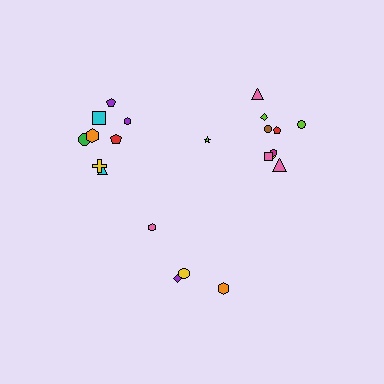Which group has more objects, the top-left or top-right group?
The top-right group.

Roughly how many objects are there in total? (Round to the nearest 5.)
Roughly 20 objects in total.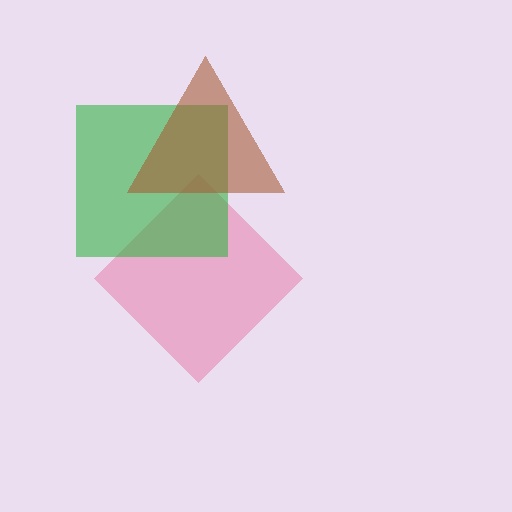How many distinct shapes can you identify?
There are 3 distinct shapes: a pink diamond, a green square, a brown triangle.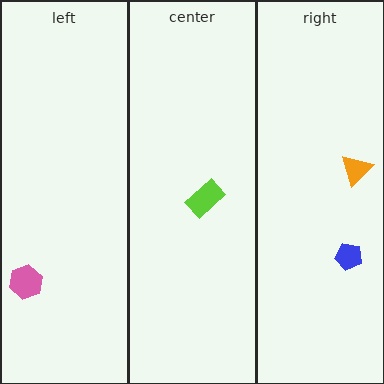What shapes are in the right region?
The orange triangle, the blue pentagon.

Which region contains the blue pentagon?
The right region.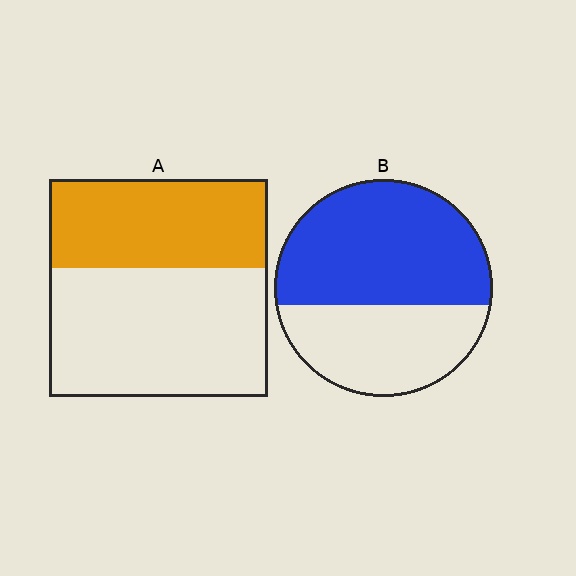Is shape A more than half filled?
No.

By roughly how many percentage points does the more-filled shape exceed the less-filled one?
By roughly 20 percentage points (B over A).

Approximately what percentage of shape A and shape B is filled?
A is approximately 40% and B is approximately 60%.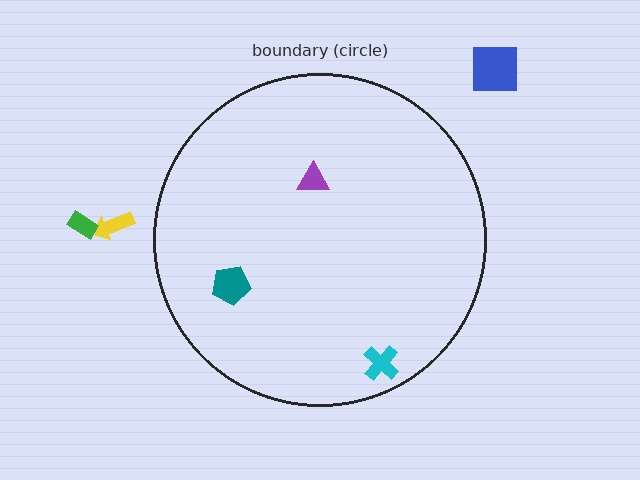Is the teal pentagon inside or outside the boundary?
Inside.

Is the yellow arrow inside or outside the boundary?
Outside.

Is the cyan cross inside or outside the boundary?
Inside.